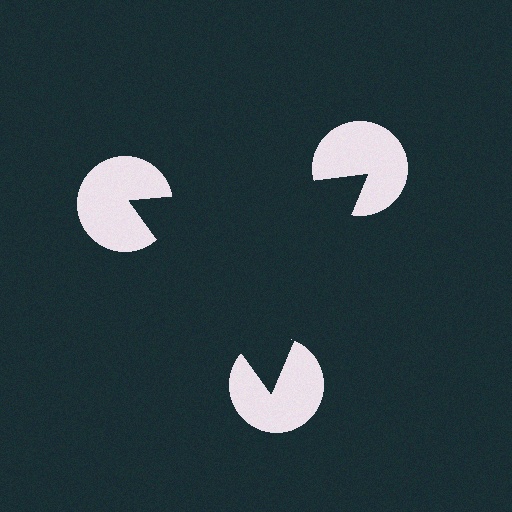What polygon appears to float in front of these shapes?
An illusory triangle — its edges are inferred from the aligned wedge cuts in the pac-man discs, not physically drawn.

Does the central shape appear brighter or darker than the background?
It typically appears slightly darker than the background, even though no actual brightness change is drawn.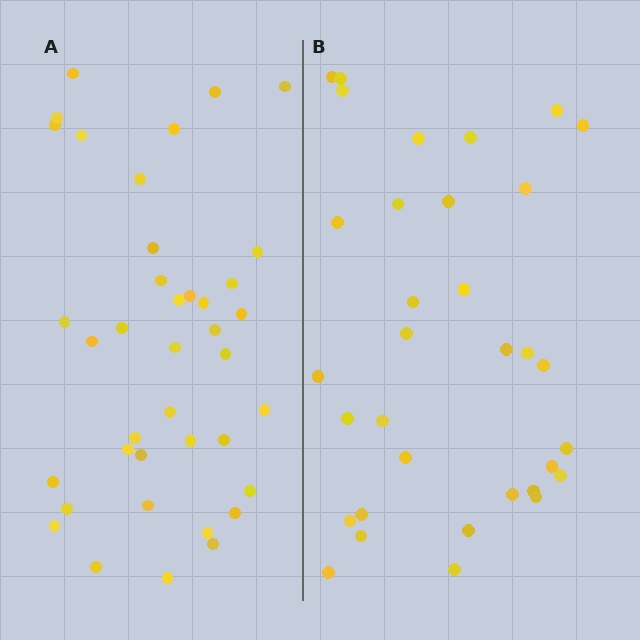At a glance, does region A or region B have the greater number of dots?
Region A (the left region) has more dots.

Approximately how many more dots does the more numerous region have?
Region A has about 6 more dots than region B.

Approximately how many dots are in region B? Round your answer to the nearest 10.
About 30 dots. (The exact count is 33, which rounds to 30.)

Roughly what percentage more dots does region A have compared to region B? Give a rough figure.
About 20% more.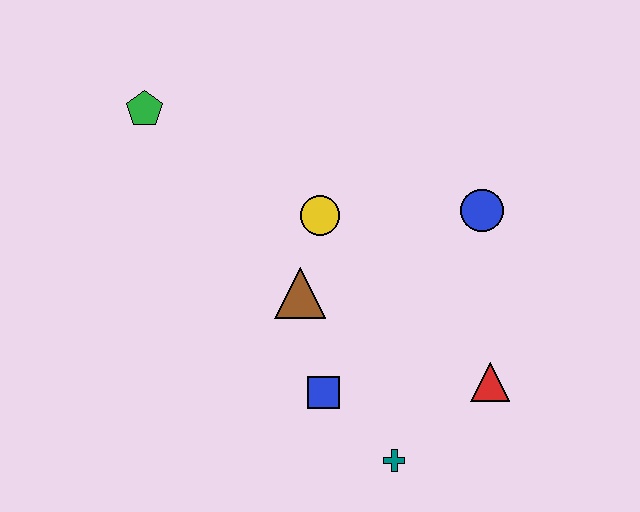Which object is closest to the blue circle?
The yellow circle is closest to the blue circle.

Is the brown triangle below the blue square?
No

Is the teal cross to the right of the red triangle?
No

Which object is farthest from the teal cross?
The green pentagon is farthest from the teal cross.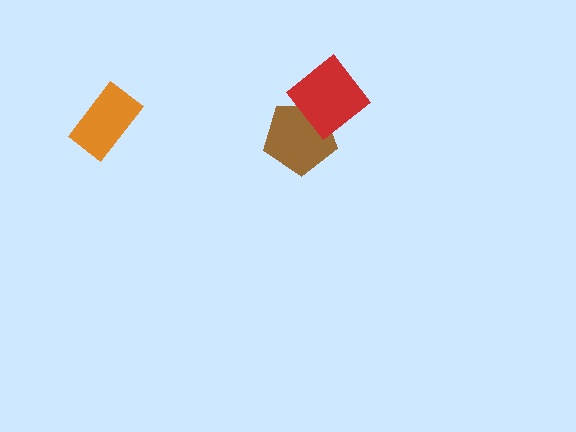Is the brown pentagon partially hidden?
Yes, it is partially covered by another shape.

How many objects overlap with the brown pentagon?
1 object overlaps with the brown pentagon.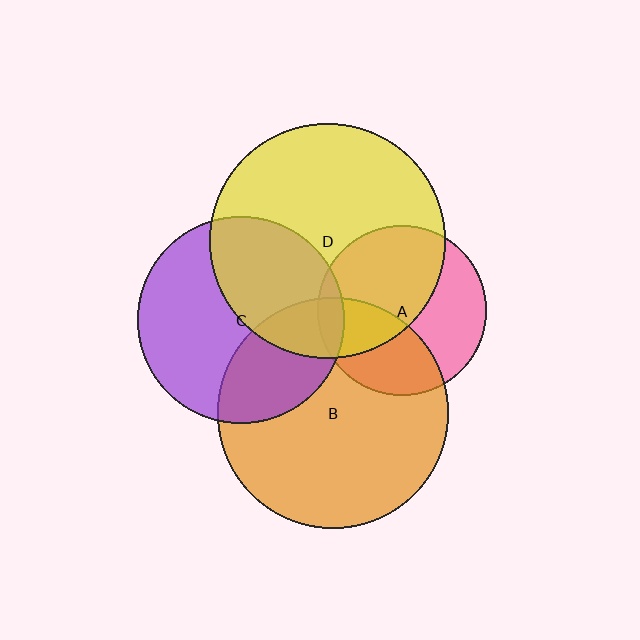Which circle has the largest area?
Circle D (yellow).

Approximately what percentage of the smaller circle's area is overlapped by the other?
Approximately 40%.